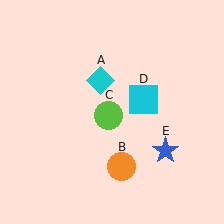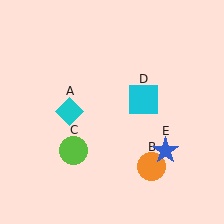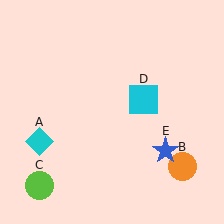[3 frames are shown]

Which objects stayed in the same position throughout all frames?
Cyan square (object D) and blue star (object E) remained stationary.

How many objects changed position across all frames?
3 objects changed position: cyan diamond (object A), orange circle (object B), lime circle (object C).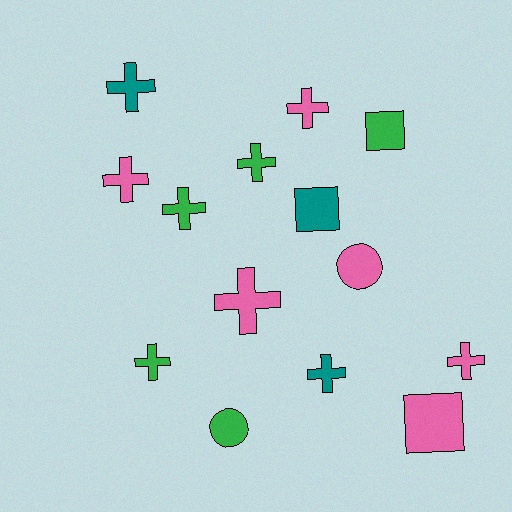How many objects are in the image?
There are 14 objects.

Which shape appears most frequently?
Cross, with 9 objects.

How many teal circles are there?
There are no teal circles.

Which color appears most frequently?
Pink, with 6 objects.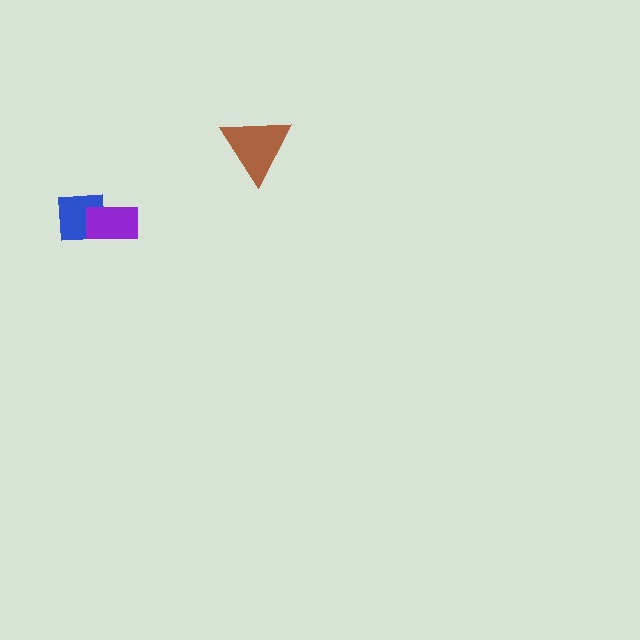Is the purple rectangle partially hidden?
No, no other shape covers it.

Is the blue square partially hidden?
Yes, it is partially covered by another shape.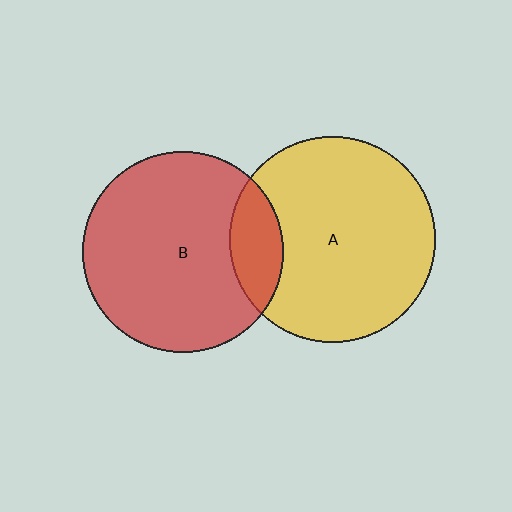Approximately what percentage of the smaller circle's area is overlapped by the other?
Approximately 15%.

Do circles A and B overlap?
Yes.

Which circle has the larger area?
Circle A (yellow).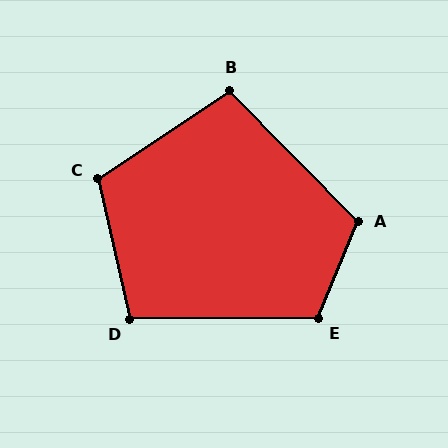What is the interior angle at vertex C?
Approximately 111 degrees (obtuse).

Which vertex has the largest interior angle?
A, at approximately 114 degrees.